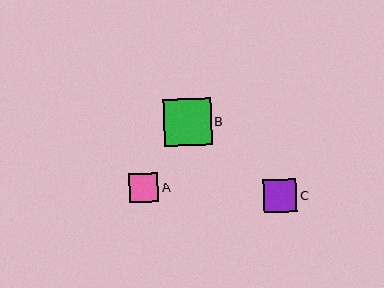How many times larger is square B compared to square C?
Square B is approximately 1.4 times the size of square C.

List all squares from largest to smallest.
From largest to smallest: B, C, A.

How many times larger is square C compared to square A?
Square C is approximately 1.1 times the size of square A.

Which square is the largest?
Square B is the largest with a size of approximately 48 pixels.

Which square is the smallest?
Square A is the smallest with a size of approximately 29 pixels.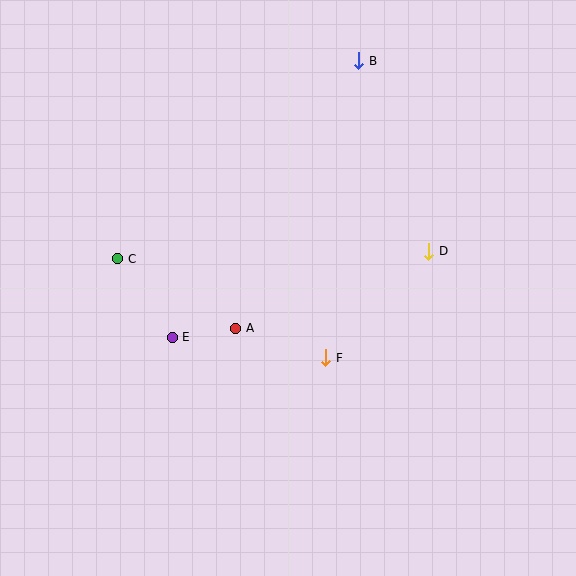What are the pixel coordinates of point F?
Point F is at (326, 358).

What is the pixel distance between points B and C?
The distance between B and C is 312 pixels.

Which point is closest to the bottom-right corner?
Point F is closest to the bottom-right corner.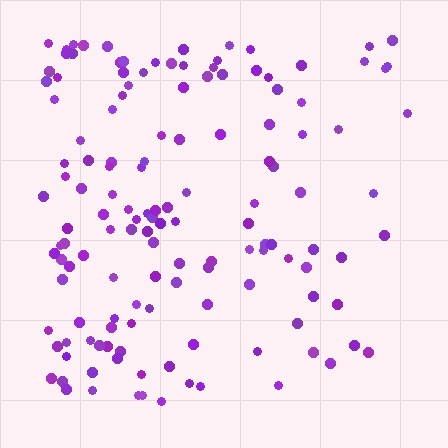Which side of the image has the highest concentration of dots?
The left.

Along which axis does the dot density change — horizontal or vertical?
Horizontal.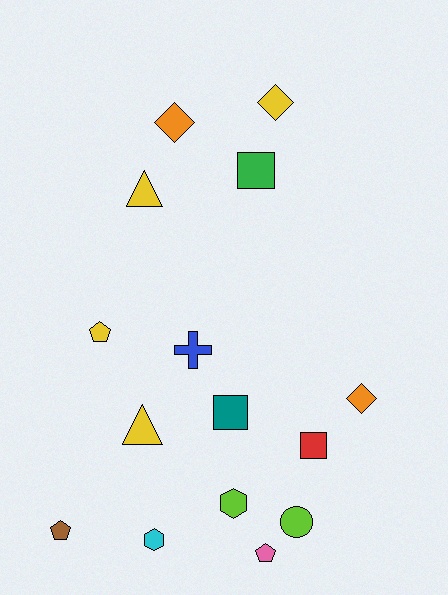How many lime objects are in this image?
There are 2 lime objects.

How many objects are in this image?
There are 15 objects.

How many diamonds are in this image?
There are 3 diamonds.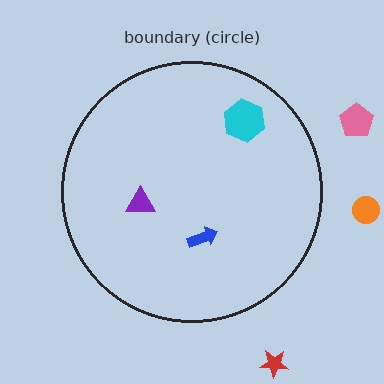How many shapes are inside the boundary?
3 inside, 3 outside.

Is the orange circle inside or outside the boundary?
Outside.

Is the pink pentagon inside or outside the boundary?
Outside.